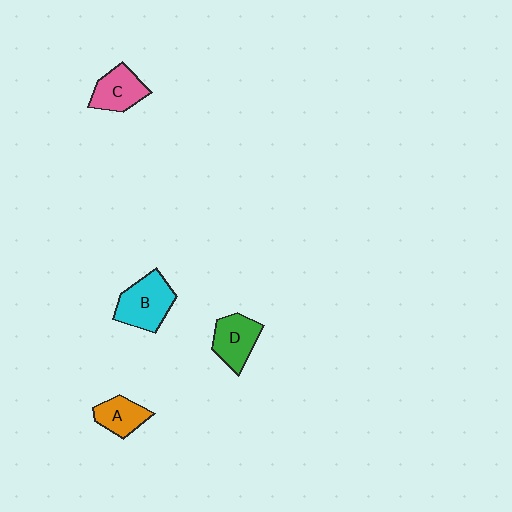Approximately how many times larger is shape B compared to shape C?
Approximately 1.3 times.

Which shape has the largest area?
Shape B (cyan).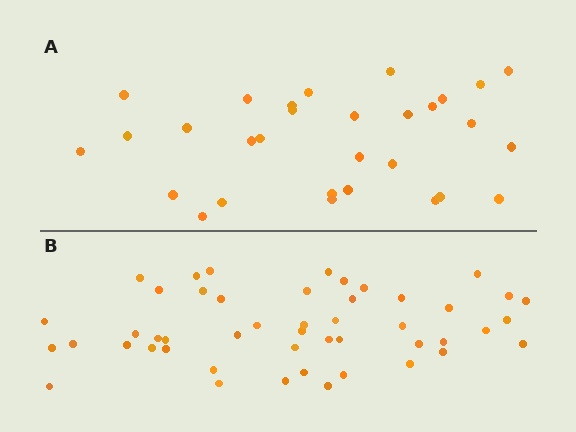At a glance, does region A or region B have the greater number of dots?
Region B (the bottom region) has more dots.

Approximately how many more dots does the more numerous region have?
Region B has approximately 20 more dots than region A.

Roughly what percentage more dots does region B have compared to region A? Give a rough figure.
About 60% more.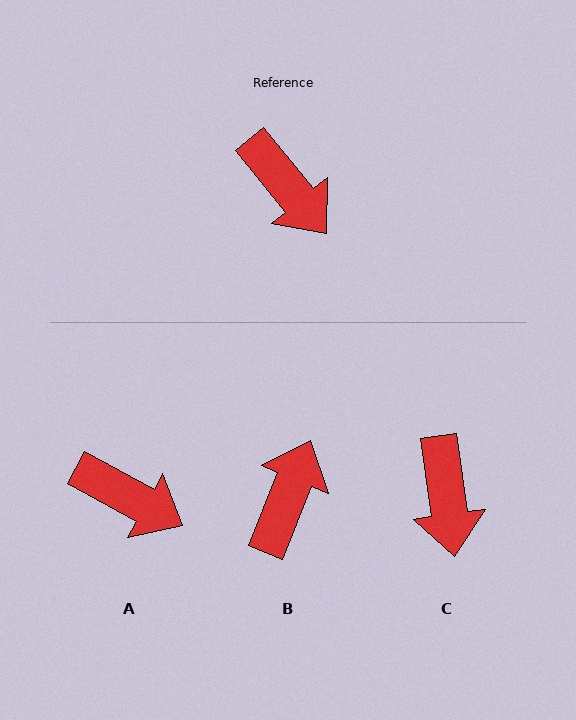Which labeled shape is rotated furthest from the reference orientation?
B, about 119 degrees away.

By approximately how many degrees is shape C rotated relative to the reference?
Approximately 32 degrees clockwise.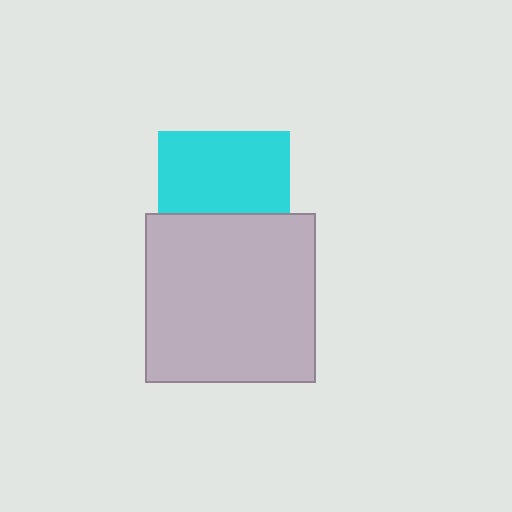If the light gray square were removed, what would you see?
You would see the complete cyan square.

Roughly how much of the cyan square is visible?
About half of it is visible (roughly 62%).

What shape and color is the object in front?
The object in front is a light gray square.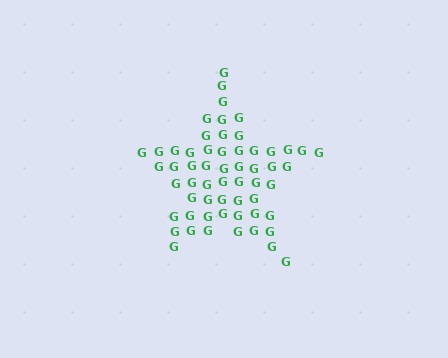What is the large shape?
The large shape is a star.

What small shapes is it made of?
It is made of small letter G's.